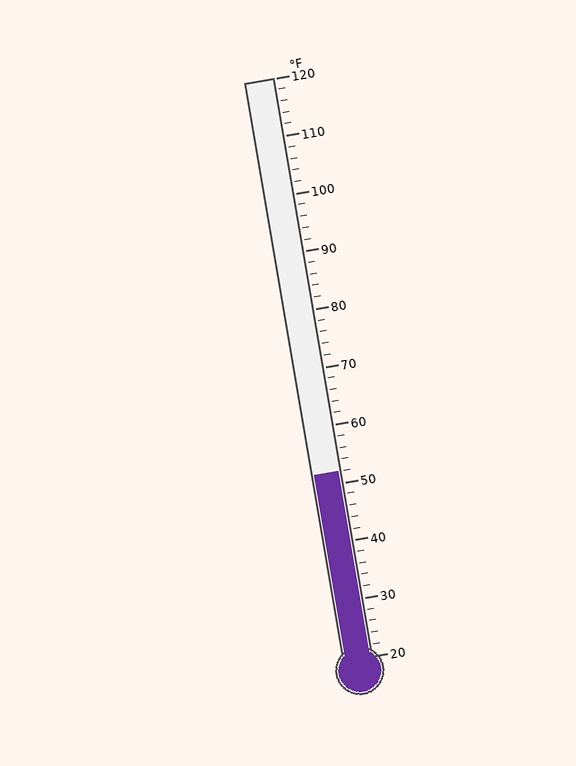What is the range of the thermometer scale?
The thermometer scale ranges from 20°F to 120°F.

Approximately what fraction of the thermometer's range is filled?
The thermometer is filled to approximately 30% of its range.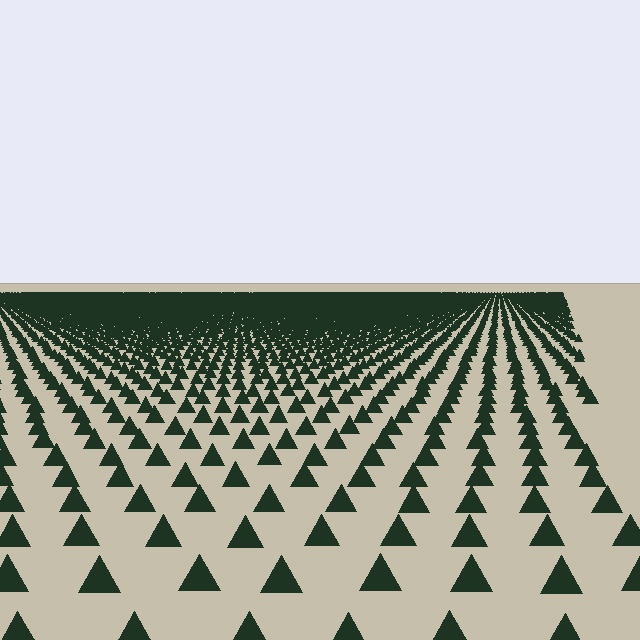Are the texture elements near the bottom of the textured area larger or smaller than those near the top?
Larger. Near the bottom, elements are closer to the viewer and appear at a bigger on-screen size.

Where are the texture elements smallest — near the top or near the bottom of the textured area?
Near the top.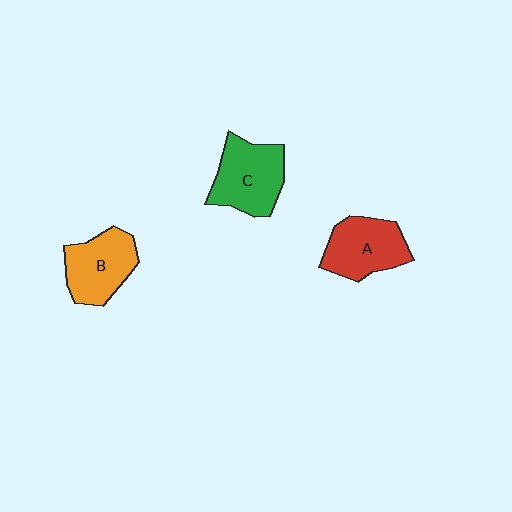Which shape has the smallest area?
Shape B (orange).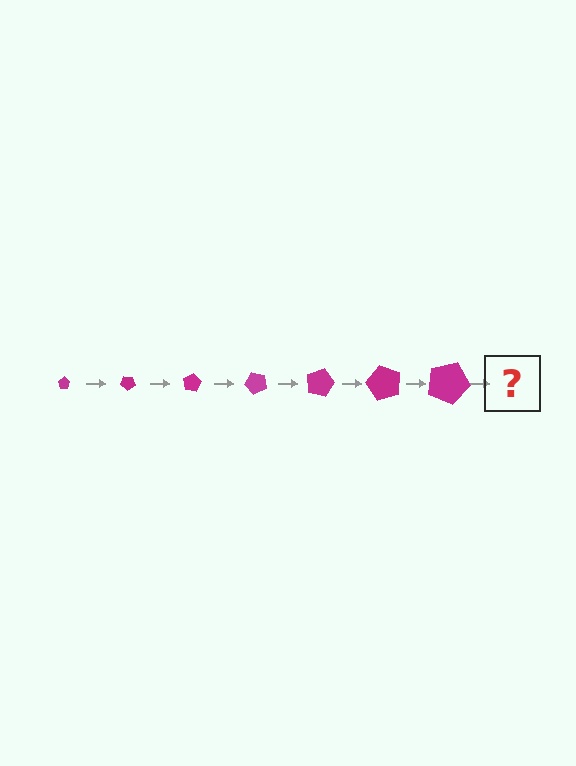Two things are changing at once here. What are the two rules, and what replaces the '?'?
The two rules are that the pentagon grows larger each step and it rotates 40 degrees each step. The '?' should be a pentagon, larger than the previous one and rotated 280 degrees from the start.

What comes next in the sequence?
The next element should be a pentagon, larger than the previous one and rotated 280 degrees from the start.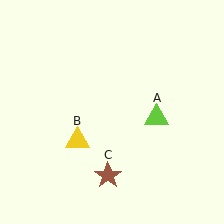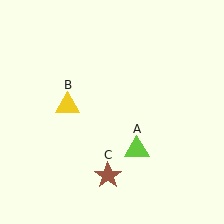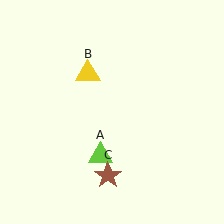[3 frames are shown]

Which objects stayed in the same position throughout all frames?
Brown star (object C) remained stationary.